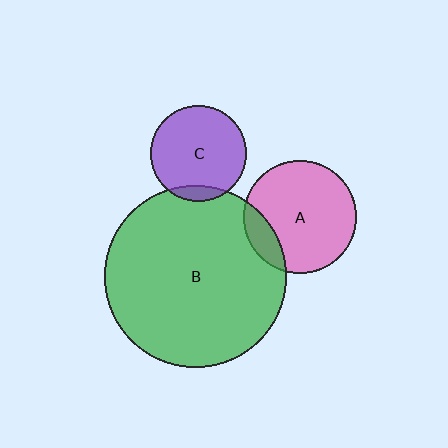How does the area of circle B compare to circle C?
Approximately 3.5 times.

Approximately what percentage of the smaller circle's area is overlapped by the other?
Approximately 10%.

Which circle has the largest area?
Circle B (green).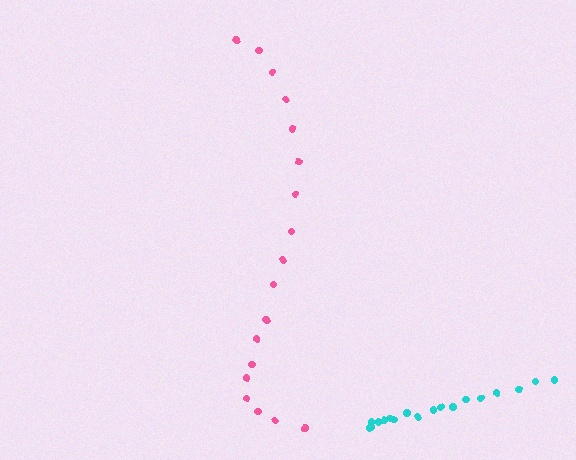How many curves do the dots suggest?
There are 2 distinct paths.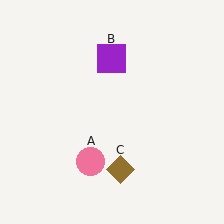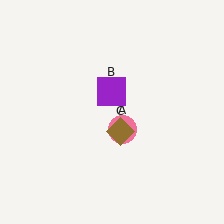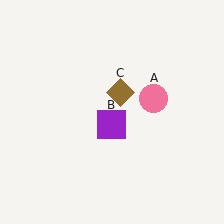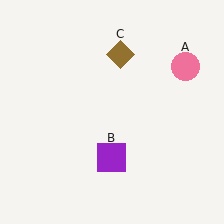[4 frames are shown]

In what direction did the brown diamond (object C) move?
The brown diamond (object C) moved up.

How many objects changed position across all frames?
3 objects changed position: pink circle (object A), purple square (object B), brown diamond (object C).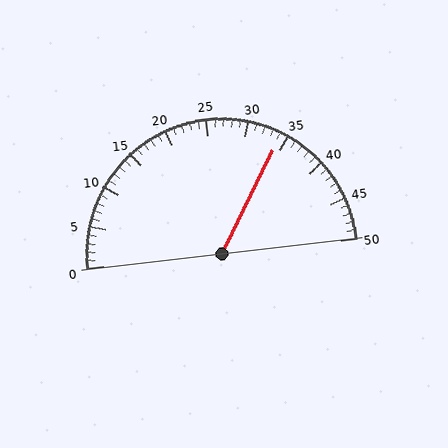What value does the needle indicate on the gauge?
The needle indicates approximately 34.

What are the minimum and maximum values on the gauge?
The gauge ranges from 0 to 50.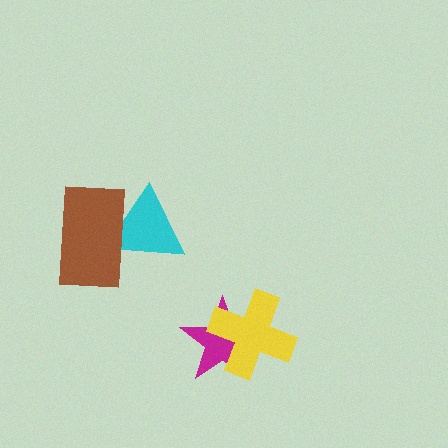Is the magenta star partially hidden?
Yes, it is partially covered by another shape.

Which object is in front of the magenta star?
The yellow cross is in front of the magenta star.